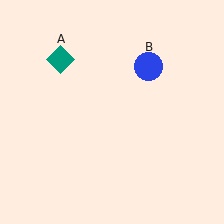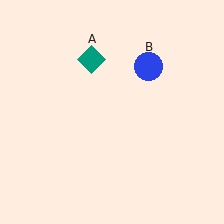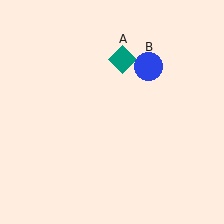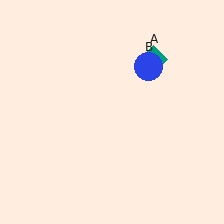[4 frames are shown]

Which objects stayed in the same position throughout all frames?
Blue circle (object B) remained stationary.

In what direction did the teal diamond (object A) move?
The teal diamond (object A) moved right.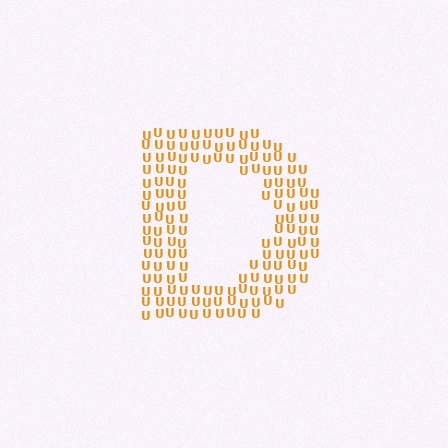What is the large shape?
The large shape is the letter D.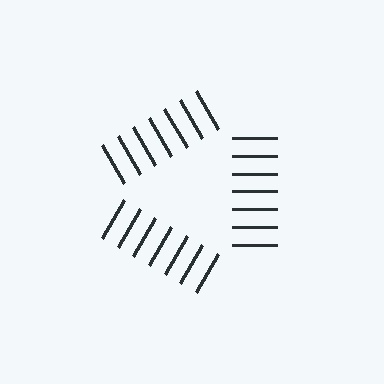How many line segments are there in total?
21 — 7 along each of the 3 edges.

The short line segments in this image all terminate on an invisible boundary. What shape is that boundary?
An illusory triangle — the line segments terminate on its edges but no continuous stroke is drawn.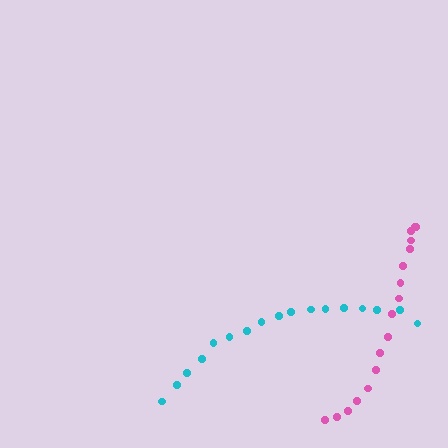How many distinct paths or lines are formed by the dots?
There are 2 distinct paths.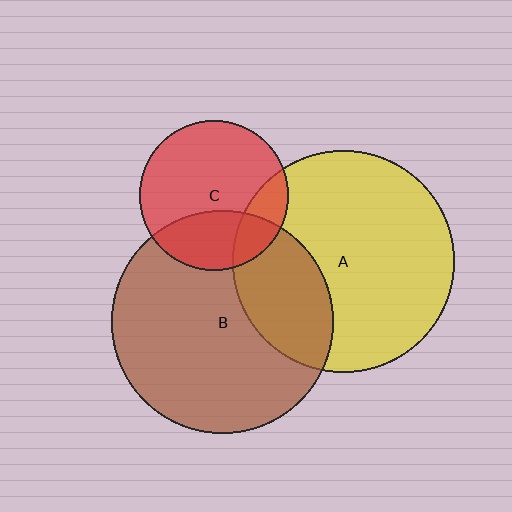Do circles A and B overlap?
Yes.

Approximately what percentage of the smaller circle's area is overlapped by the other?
Approximately 30%.